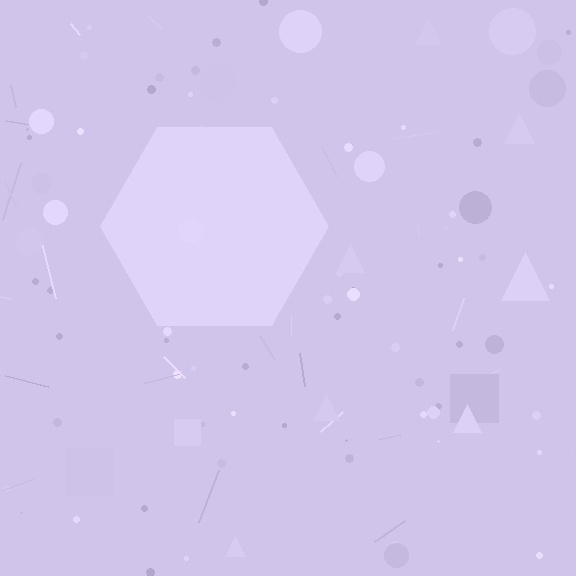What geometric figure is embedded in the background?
A hexagon is embedded in the background.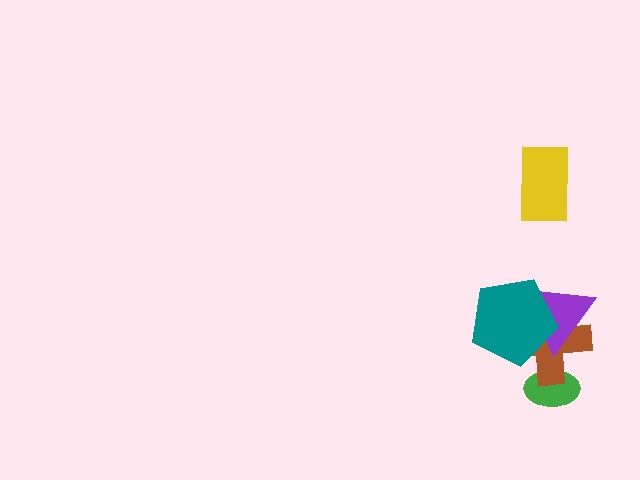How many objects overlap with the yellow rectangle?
0 objects overlap with the yellow rectangle.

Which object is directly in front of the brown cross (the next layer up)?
The purple triangle is directly in front of the brown cross.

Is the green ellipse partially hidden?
Yes, it is partially covered by another shape.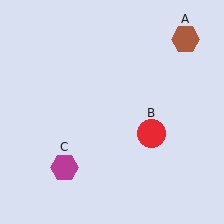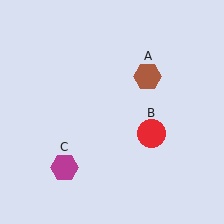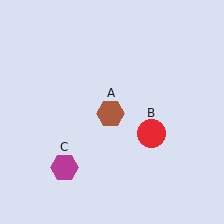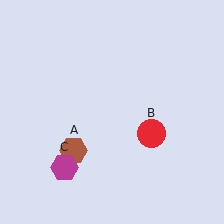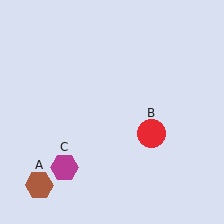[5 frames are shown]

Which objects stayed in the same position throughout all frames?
Red circle (object B) and magenta hexagon (object C) remained stationary.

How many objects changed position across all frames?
1 object changed position: brown hexagon (object A).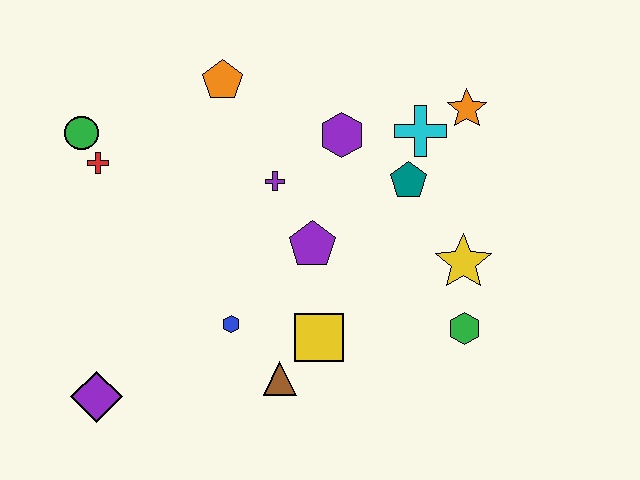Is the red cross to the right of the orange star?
No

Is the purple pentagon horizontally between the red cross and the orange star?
Yes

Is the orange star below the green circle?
No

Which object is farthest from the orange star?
The purple diamond is farthest from the orange star.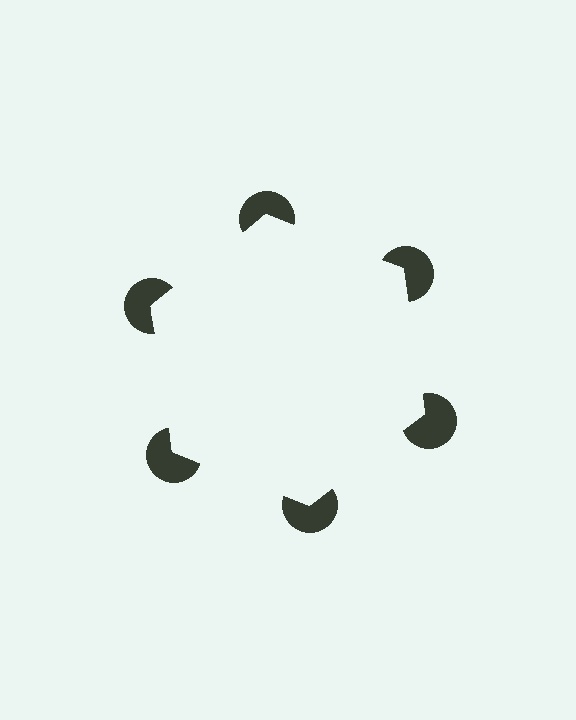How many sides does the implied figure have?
6 sides.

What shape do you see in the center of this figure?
An illusory hexagon — its edges are inferred from the aligned wedge cuts in the pac-man discs, not physically drawn.